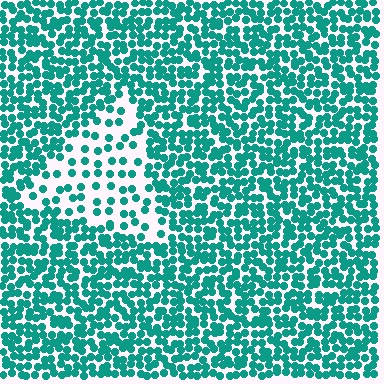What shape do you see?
I see a triangle.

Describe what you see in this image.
The image contains small teal elements arranged at two different densities. A triangle-shaped region is visible where the elements are less densely packed than the surrounding area.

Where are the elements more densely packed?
The elements are more densely packed outside the triangle boundary.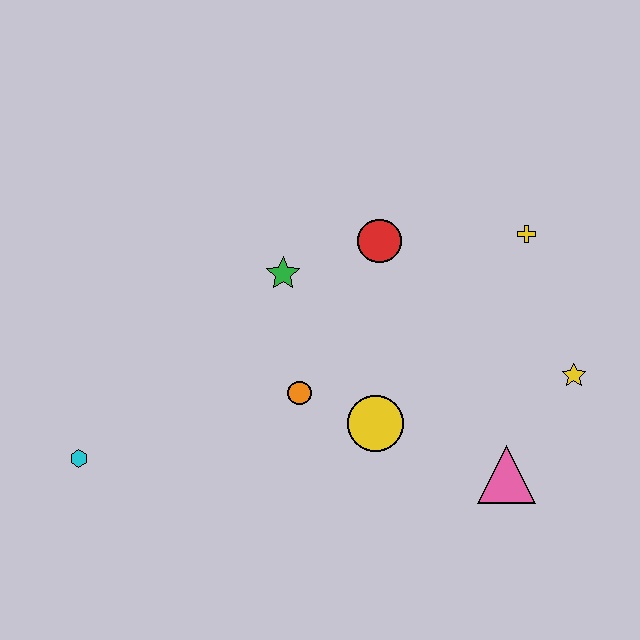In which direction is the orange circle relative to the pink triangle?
The orange circle is to the left of the pink triangle.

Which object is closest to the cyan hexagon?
The orange circle is closest to the cyan hexagon.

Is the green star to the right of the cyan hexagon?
Yes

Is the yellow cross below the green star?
No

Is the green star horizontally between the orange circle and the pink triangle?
No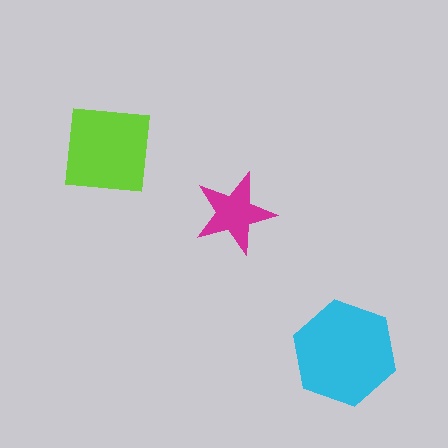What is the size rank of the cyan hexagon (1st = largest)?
1st.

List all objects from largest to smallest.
The cyan hexagon, the lime square, the magenta star.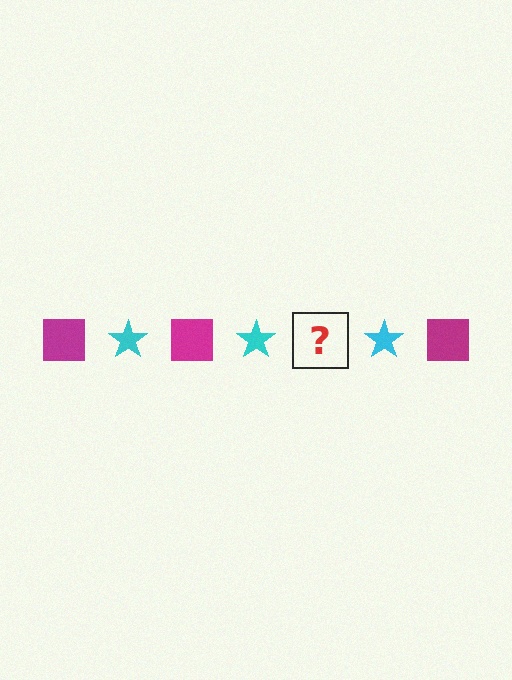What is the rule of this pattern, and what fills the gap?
The rule is that the pattern alternates between magenta square and cyan star. The gap should be filled with a magenta square.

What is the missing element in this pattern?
The missing element is a magenta square.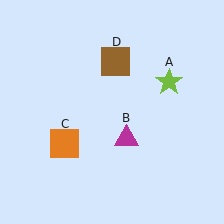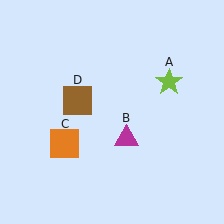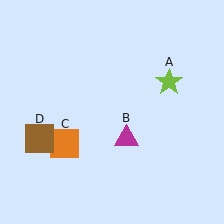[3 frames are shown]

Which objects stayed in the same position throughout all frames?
Lime star (object A) and magenta triangle (object B) and orange square (object C) remained stationary.